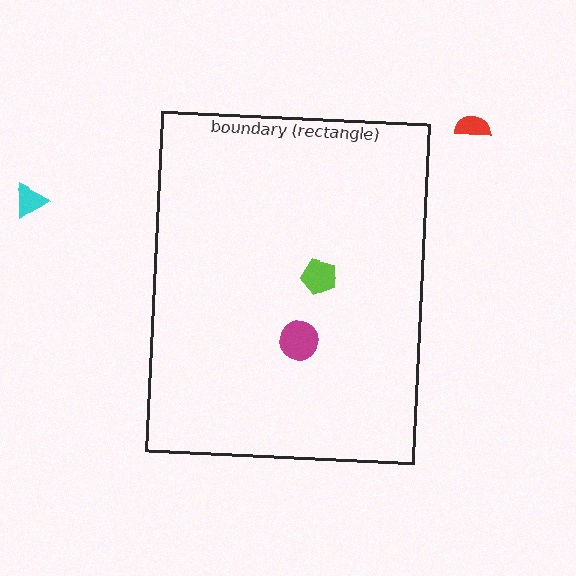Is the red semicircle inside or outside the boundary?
Outside.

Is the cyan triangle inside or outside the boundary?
Outside.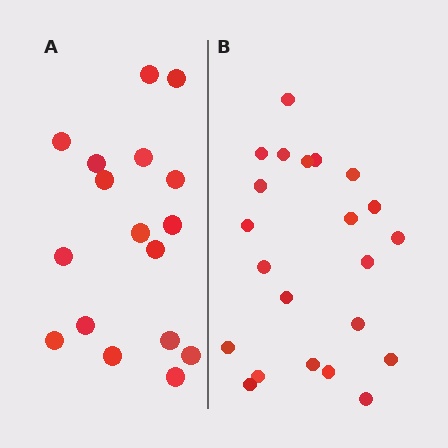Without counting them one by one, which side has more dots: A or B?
Region B (the right region) has more dots.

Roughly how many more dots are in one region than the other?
Region B has about 5 more dots than region A.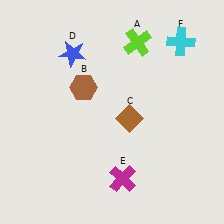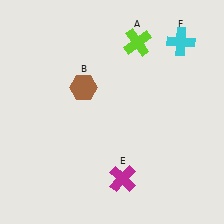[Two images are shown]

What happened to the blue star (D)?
The blue star (D) was removed in Image 2. It was in the top-left area of Image 1.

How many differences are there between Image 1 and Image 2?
There are 2 differences between the two images.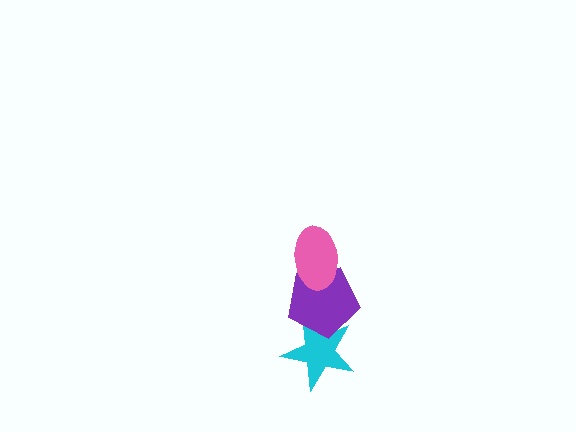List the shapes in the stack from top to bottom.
From top to bottom: the pink ellipse, the purple pentagon, the cyan star.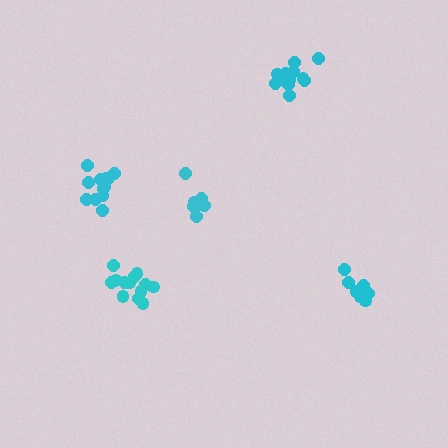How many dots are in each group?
Group 1: 13 dots, Group 2: 7 dots, Group 3: 8 dots, Group 4: 13 dots, Group 5: 13 dots (54 total).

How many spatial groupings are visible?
There are 5 spatial groupings.